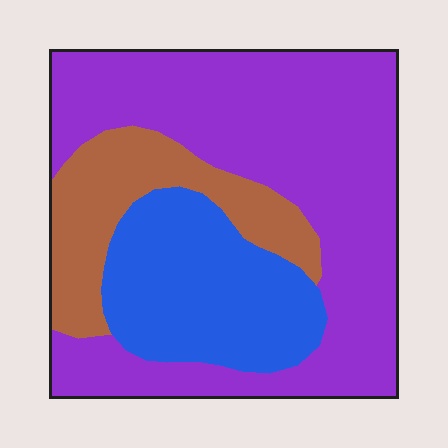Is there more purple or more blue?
Purple.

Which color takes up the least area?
Brown, at roughly 20%.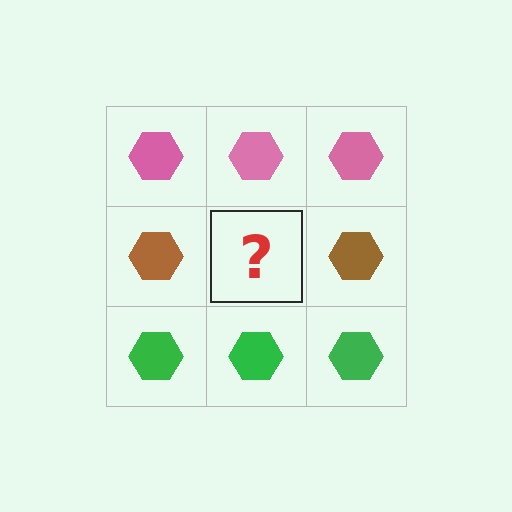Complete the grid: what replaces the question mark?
The question mark should be replaced with a brown hexagon.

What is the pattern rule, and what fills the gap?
The rule is that each row has a consistent color. The gap should be filled with a brown hexagon.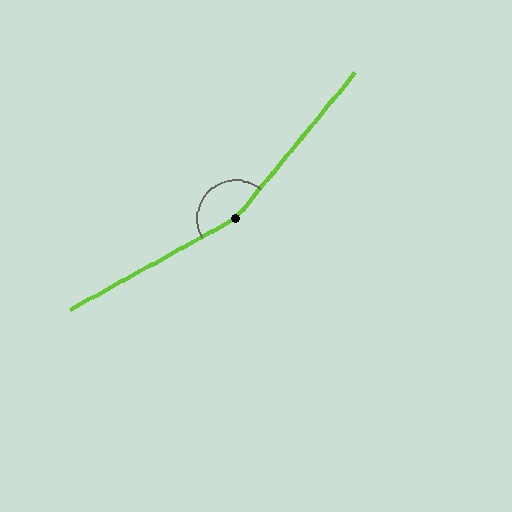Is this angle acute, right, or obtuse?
It is obtuse.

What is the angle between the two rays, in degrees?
Approximately 158 degrees.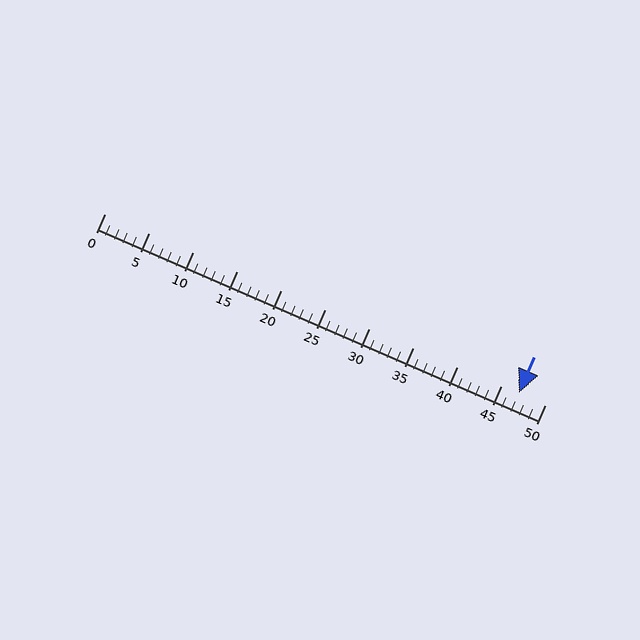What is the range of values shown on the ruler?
The ruler shows values from 0 to 50.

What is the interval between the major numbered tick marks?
The major tick marks are spaced 5 units apart.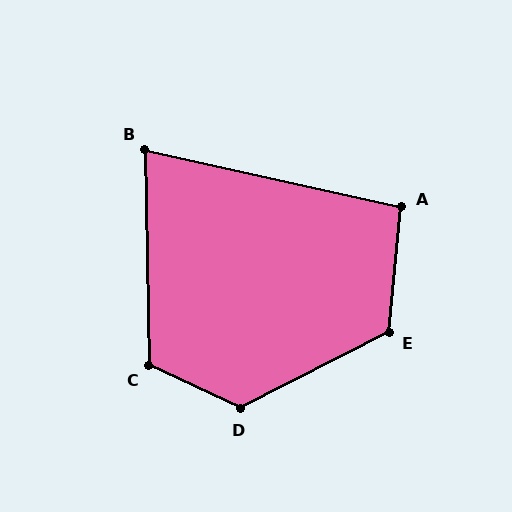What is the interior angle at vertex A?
Approximately 97 degrees (obtuse).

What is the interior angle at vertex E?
Approximately 123 degrees (obtuse).